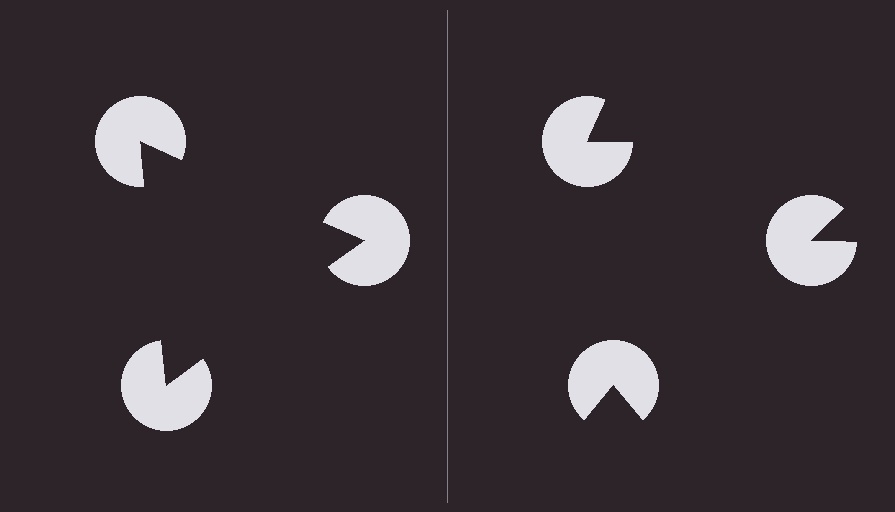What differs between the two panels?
The pac-man discs are positioned identically on both sides; only the wedge orientations differ. On the left they align to a triangle; on the right they are misaligned.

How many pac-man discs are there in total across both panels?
6 — 3 on each side.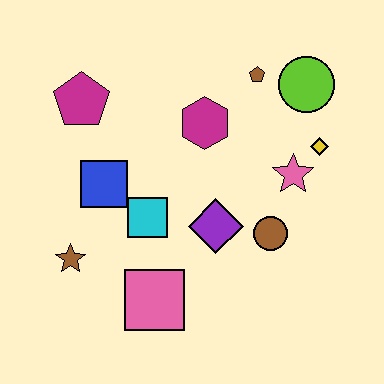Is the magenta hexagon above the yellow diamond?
Yes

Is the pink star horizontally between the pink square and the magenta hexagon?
No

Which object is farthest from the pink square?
The lime circle is farthest from the pink square.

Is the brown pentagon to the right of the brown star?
Yes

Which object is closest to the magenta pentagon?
The blue square is closest to the magenta pentagon.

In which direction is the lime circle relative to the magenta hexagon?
The lime circle is to the right of the magenta hexagon.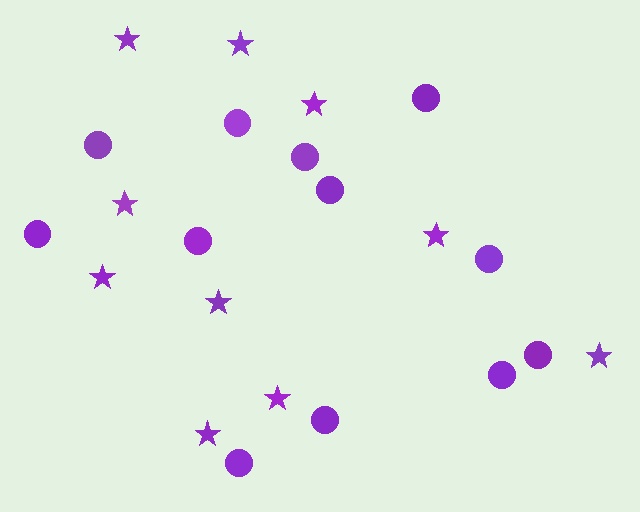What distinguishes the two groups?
There are 2 groups: one group of stars (10) and one group of circles (12).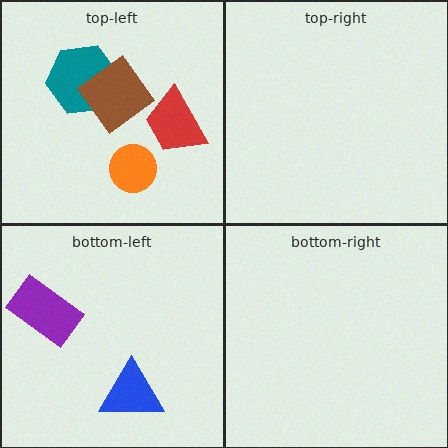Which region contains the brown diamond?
The top-left region.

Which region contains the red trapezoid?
The top-left region.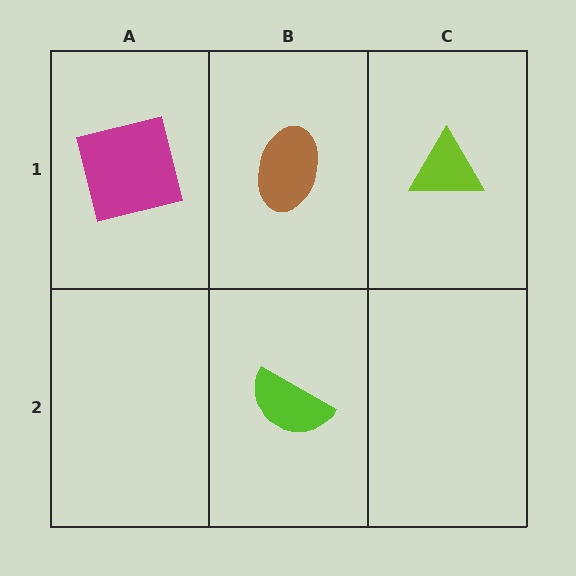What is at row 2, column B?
A lime semicircle.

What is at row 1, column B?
A brown ellipse.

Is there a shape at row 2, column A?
No, that cell is empty.